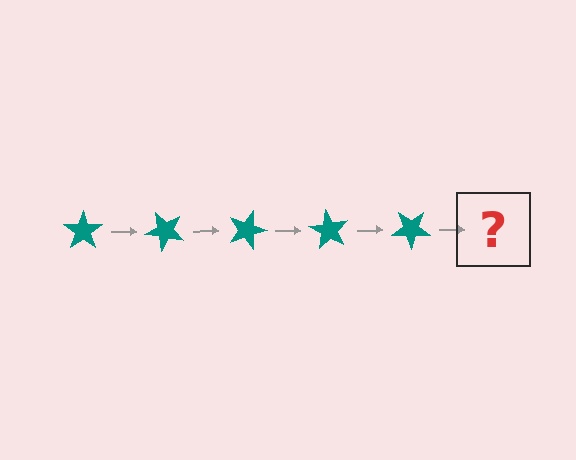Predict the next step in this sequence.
The next step is a teal star rotated 225 degrees.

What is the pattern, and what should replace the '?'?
The pattern is that the star rotates 45 degrees each step. The '?' should be a teal star rotated 225 degrees.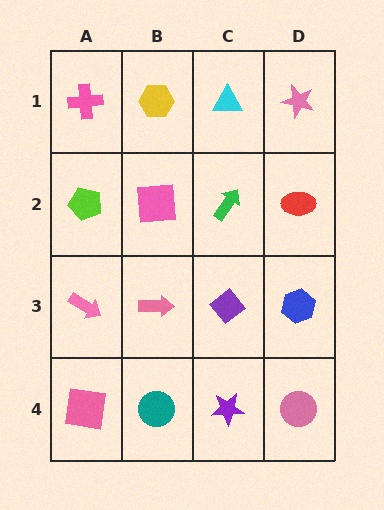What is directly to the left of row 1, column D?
A cyan triangle.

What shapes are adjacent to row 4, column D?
A blue hexagon (row 3, column D), a purple star (row 4, column C).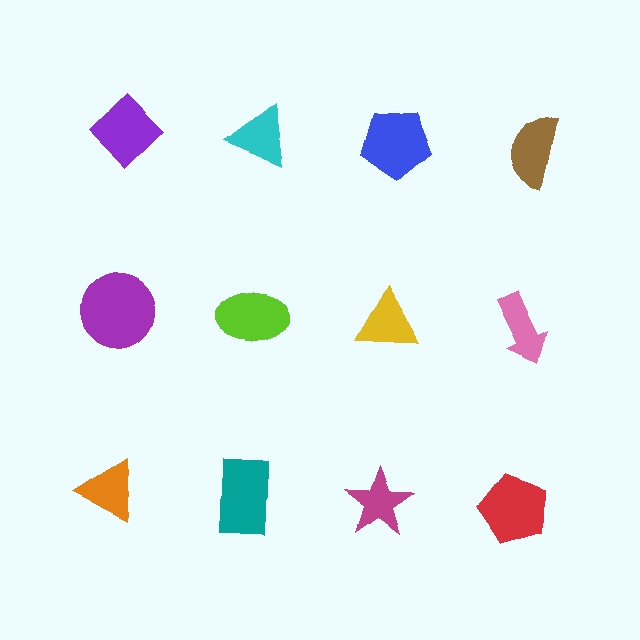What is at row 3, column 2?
A teal rectangle.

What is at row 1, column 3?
A blue pentagon.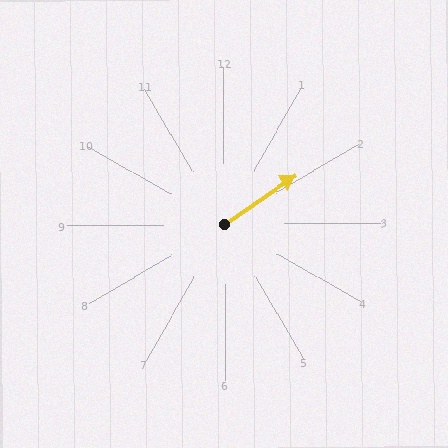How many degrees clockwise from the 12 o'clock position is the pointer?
Approximately 56 degrees.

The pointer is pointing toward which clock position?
Roughly 2 o'clock.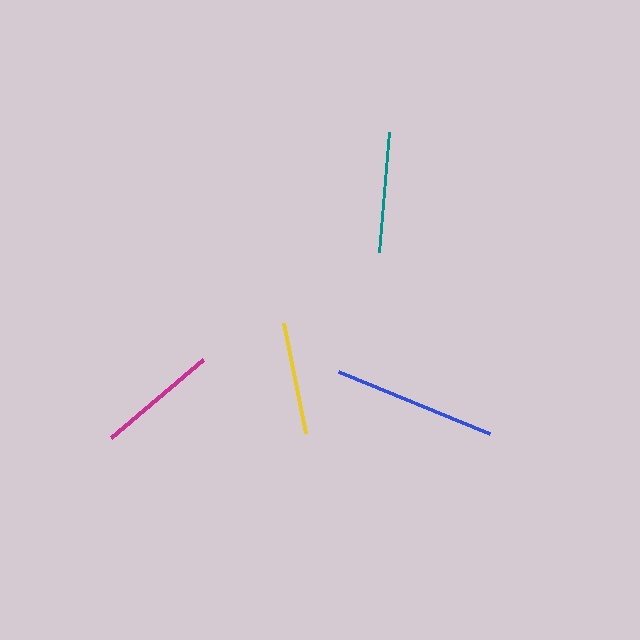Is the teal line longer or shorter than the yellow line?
The teal line is longer than the yellow line.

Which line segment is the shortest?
The yellow line is the shortest at approximately 113 pixels.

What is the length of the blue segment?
The blue segment is approximately 163 pixels long.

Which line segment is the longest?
The blue line is the longest at approximately 163 pixels.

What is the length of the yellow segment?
The yellow segment is approximately 113 pixels long.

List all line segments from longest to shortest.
From longest to shortest: blue, teal, magenta, yellow.